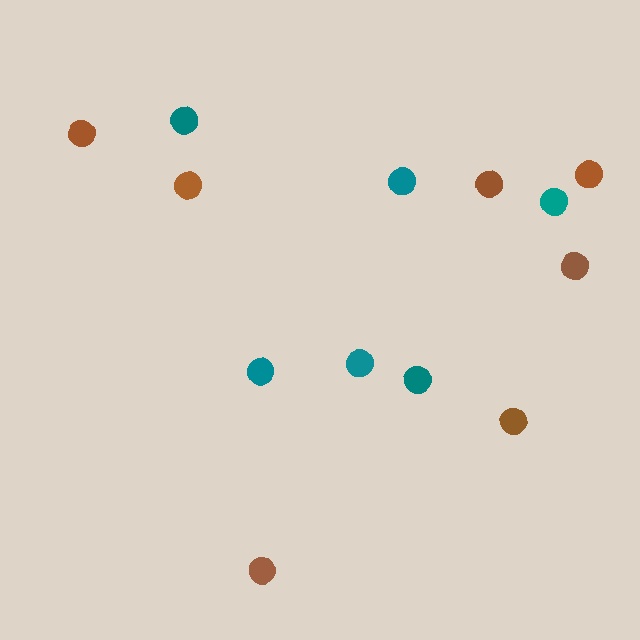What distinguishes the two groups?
There are 2 groups: one group of teal circles (6) and one group of brown circles (7).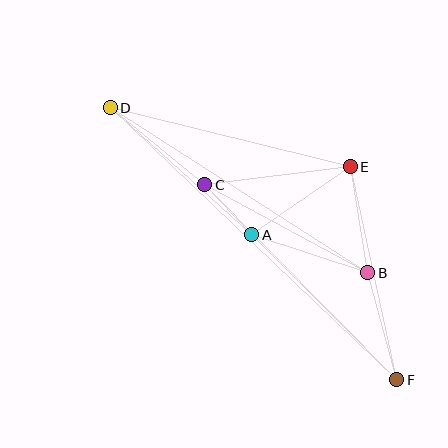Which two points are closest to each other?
Points A and C are closest to each other.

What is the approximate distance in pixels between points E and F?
The distance between E and F is approximately 218 pixels.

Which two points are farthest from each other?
Points D and F are farthest from each other.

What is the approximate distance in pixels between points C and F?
The distance between C and F is approximately 274 pixels.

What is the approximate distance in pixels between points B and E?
The distance between B and E is approximately 108 pixels.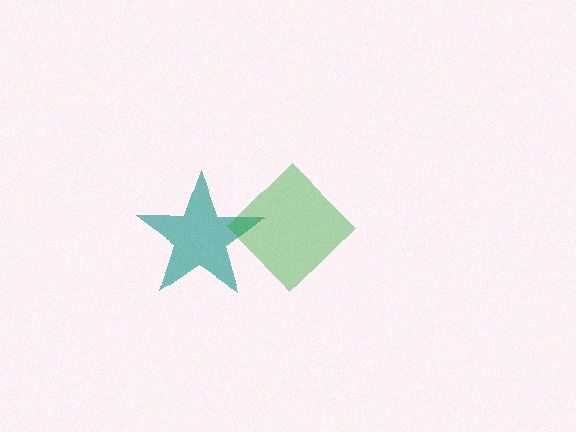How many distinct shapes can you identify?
There are 2 distinct shapes: a teal star, a green diamond.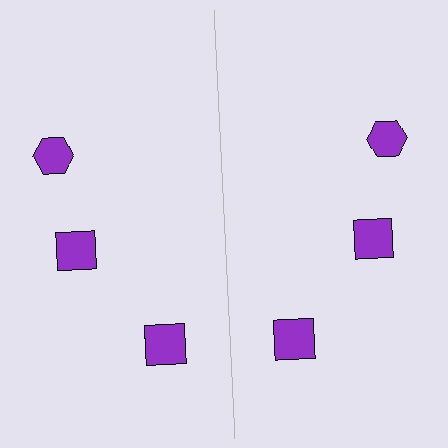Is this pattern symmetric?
Yes, this pattern has bilateral (reflection) symmetry.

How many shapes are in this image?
There are 6 shapes in this image.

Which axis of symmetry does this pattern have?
The pattern has a vertical axis of symmetry running through the center of the image.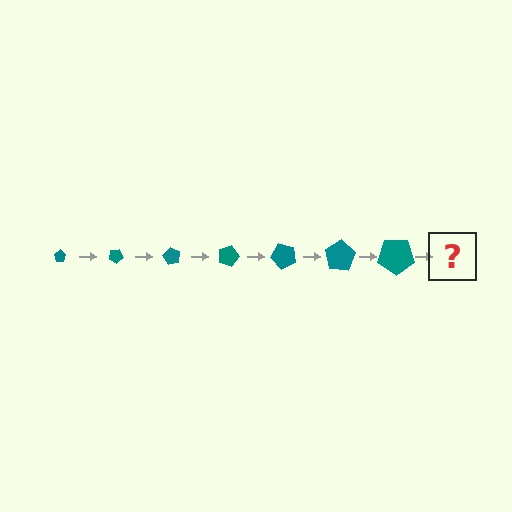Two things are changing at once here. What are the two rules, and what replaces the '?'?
The two rules are that the pentagon grows larger each step and it rotates 30 degrees each step. The '?' should be a pentagon, larger than the previous one and rotated 210 degrees from the start.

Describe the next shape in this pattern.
It should be a pentagon, larger than the previous one and rotated 210 degrees from the start.